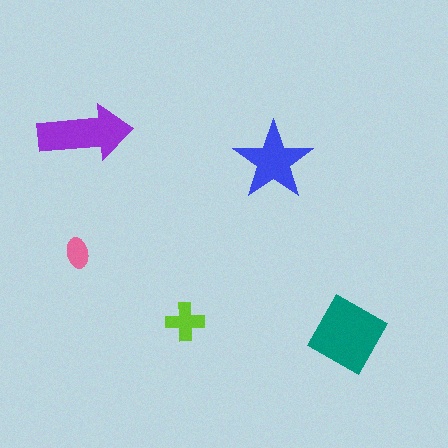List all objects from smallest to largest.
The pink ellipse, the lime cross, the blue star, the purple arrow, the teal square.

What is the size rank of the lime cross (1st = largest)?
4th.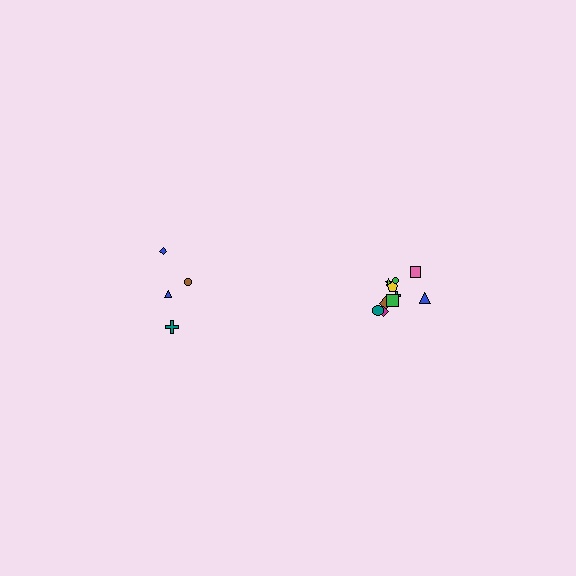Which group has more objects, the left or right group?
The right group.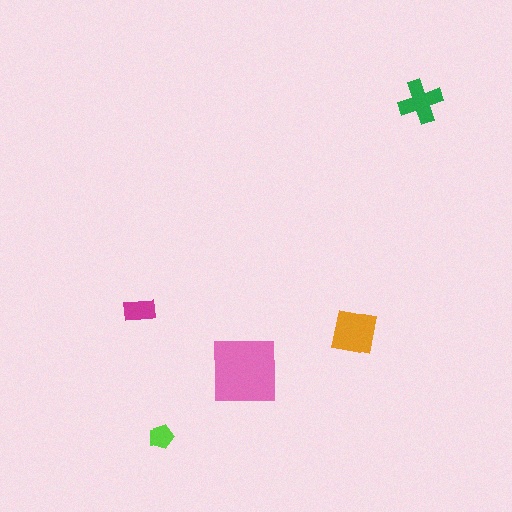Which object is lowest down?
The lime pentagon is bottommost.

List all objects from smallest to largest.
The lime pentagon, the magenta rectangle, the green cross, the orange square, the pink square.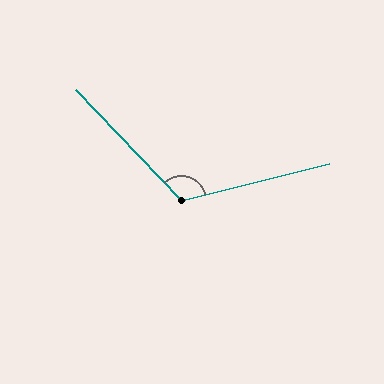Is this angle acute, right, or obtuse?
It is obtuse.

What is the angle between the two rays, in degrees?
Approximately 120 degrees.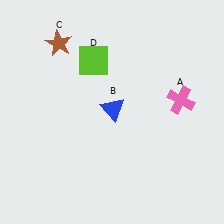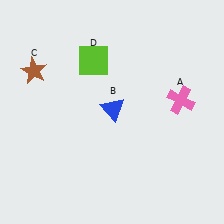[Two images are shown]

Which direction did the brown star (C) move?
The brown star (C) moved down.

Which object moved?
The brown star (C) moved down.